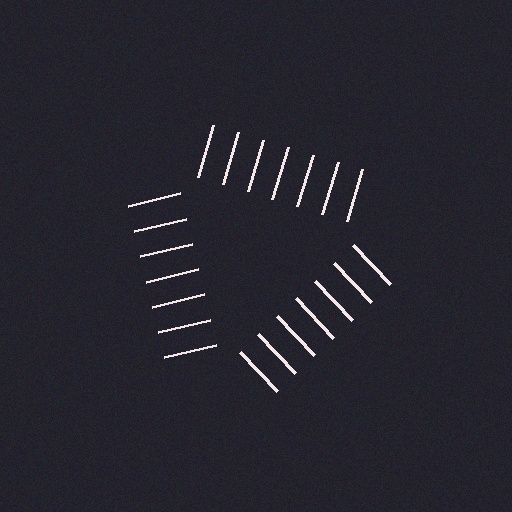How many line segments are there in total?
21 — 7 along each of the 3 edges.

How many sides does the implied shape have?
3 sides — the line-ends trace a triangle.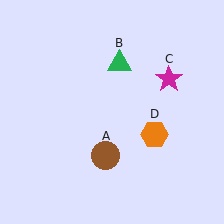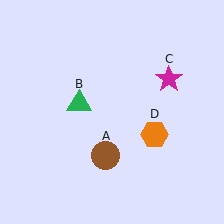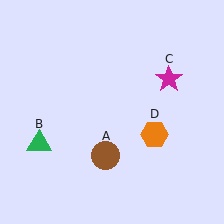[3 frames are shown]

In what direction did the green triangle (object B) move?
The green triangle (object B) moved down and to the left.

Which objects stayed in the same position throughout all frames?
Brown circle (object A) and magenta star (object C) and orange hexagon (object D) remained stationary.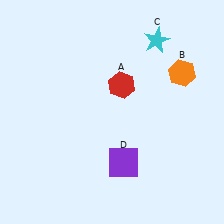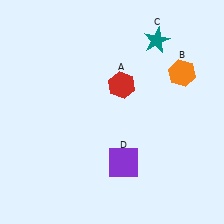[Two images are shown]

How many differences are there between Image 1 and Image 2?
There is 1 difference between the two images.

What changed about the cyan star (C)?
In Image 1, C is cyan. In Image 2, it changed to teal.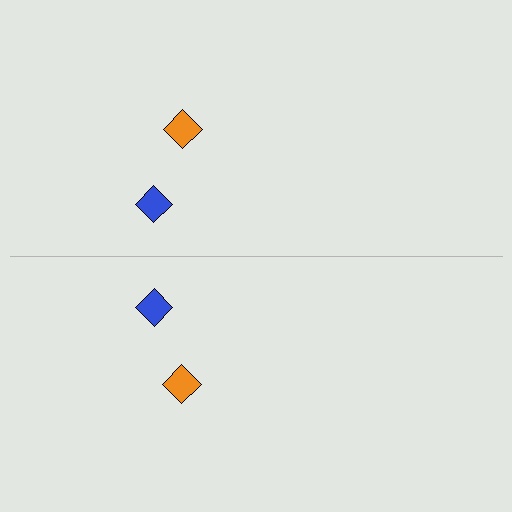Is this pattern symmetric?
Yes, this pattern has bilateral (reflection) symmetry.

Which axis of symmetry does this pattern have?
The pattern has a horizontal axis of symmetry running through the center of the image.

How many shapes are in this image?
There are 4 shapes in this image.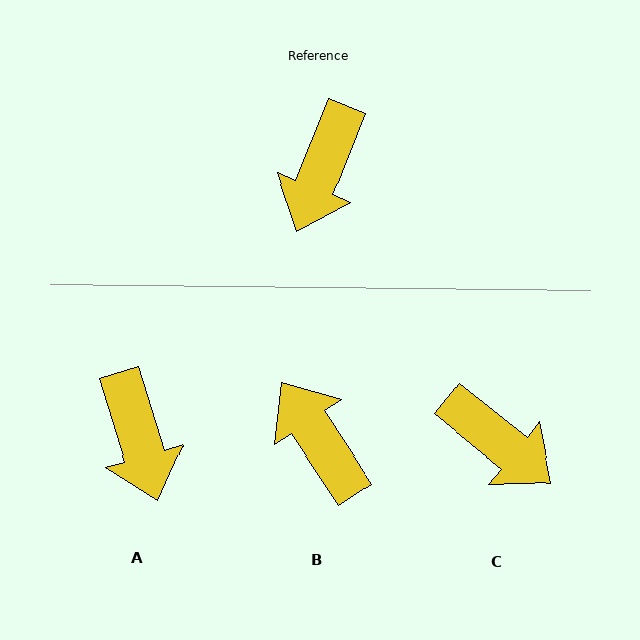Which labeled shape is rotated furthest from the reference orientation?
B, about 125 degrees away.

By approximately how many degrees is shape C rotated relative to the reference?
Approximately 73 degrees counter-clockwise.